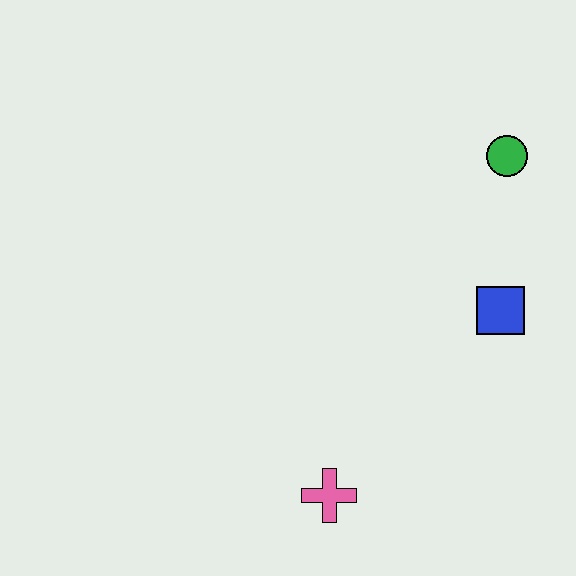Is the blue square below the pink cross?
No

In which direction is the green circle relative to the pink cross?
The green circle is above the pink cross.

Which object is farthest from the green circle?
The pink cross is farthest from the green circle.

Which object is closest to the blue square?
The green circle is closest to the blue square.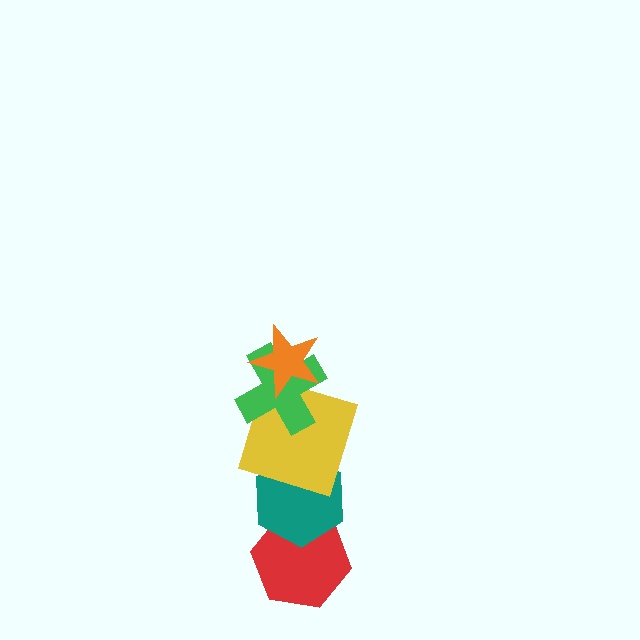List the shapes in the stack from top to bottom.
From top to bottom: the orange star, the green cross, the yellow square, the teal hexagon, the red hexagon.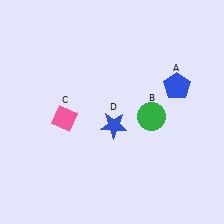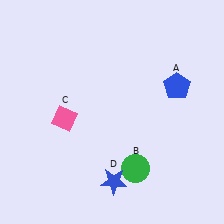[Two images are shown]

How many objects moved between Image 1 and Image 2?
2 objects moved between the two images.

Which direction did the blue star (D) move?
The blue star (D) moved down.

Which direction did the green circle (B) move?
The green circle (B) moved down.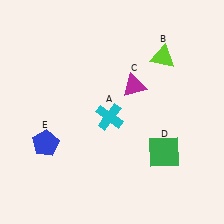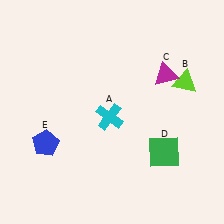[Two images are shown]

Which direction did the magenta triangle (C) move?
The magenta triangle (C) moved right.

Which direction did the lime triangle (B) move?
The lime triangle (B) moved down.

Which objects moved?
The objects that moved are: the lime triangle (B), the magenta triangle (C).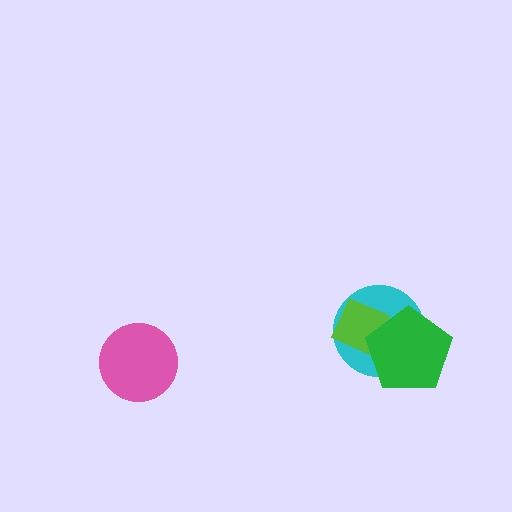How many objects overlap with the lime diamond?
2 objects overlap with the lime diamond.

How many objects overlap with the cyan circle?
2 objects overlap with the cyan circle.